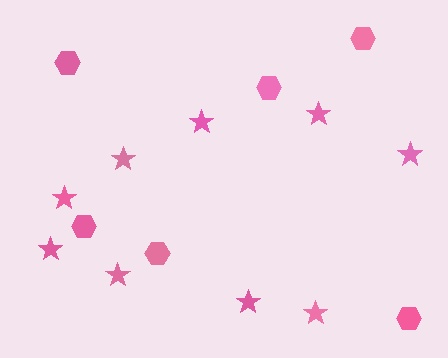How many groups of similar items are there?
There are 2 groups: one group of hexagons (6) and one group of stars (9).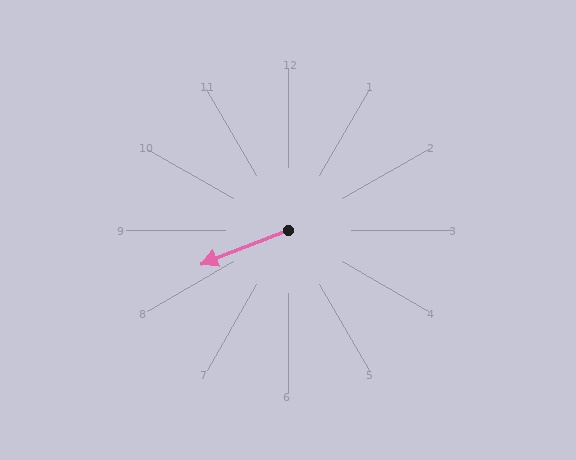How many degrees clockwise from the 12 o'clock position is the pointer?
Approximately 249 degrees.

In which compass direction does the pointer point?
West.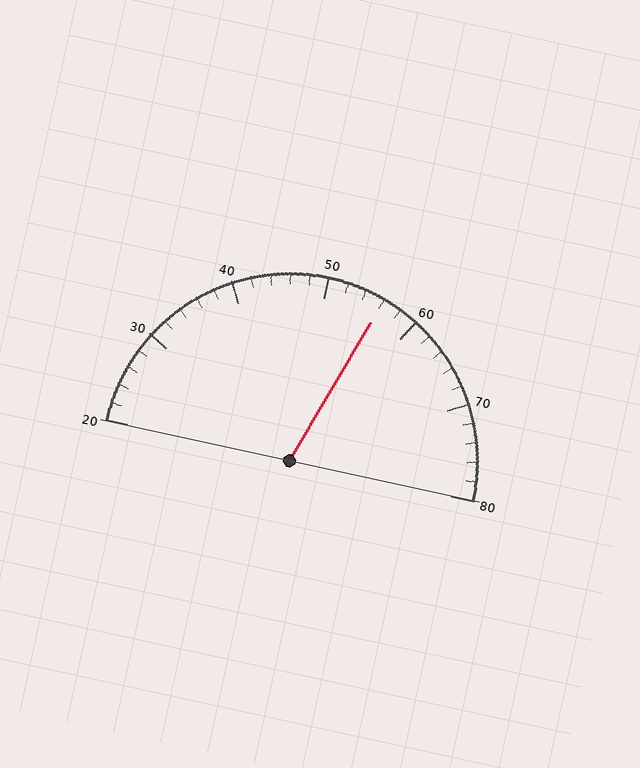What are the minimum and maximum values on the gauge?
The gauge ranges from 20 to 80.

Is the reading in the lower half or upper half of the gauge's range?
The reading is in the upper half of the range (20 to 80).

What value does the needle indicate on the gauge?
The needle indicates approximately 56.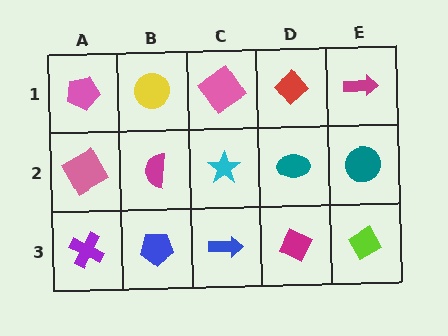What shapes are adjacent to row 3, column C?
A cyan star (row 2, column C), a blue pentagon (row 3, column B), a magenta diamond (row 3, column D).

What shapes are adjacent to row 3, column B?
A magenta semicircle (row 2, column B), a purple cross (row 3, column A), a blue arrow (row 3, column C).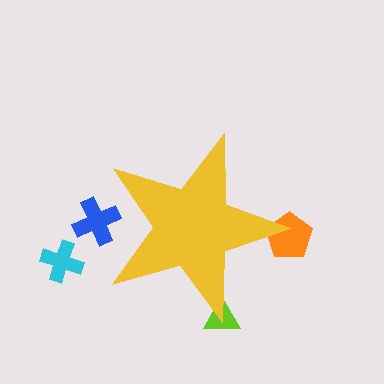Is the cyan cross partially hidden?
No, the cyan cross is fully visible.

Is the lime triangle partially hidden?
Yes, the lime triangle is partially hidden behind the yellow star.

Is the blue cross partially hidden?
Yes, the blue cross is partially hidden behind the yellow star.